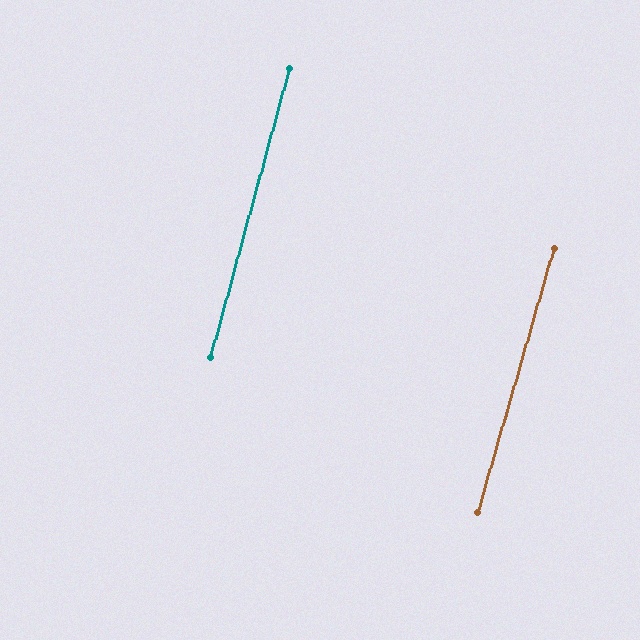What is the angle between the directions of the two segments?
Approximately 1 degree.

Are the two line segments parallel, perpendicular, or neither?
Parallel — their directions differ by only 0.8°.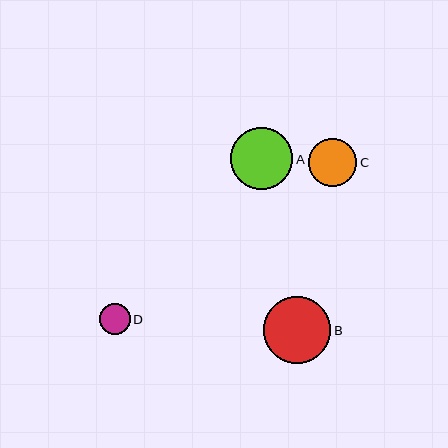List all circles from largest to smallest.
From largest to smallest: B, A, C, D.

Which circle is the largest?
Circle B is the largest with a size of approximately 67 pixels.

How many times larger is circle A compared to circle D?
Circle A is approximately 2.0 times the size of circle D.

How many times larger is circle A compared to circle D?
Circle A is approximately 2.0 times the size of circle D.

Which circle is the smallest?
Circle D is the smallest with a size of approximately 31 pixels.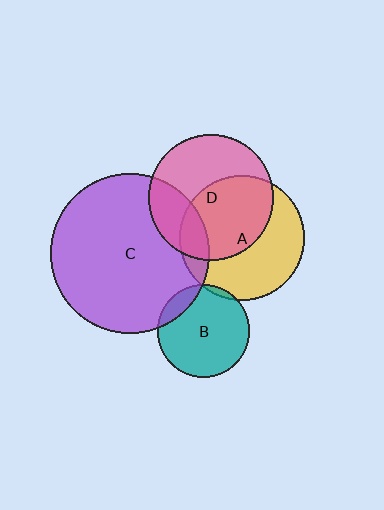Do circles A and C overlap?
Yes.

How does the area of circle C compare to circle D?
Approximately 1.6 times.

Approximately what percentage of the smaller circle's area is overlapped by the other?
Approximately 15%.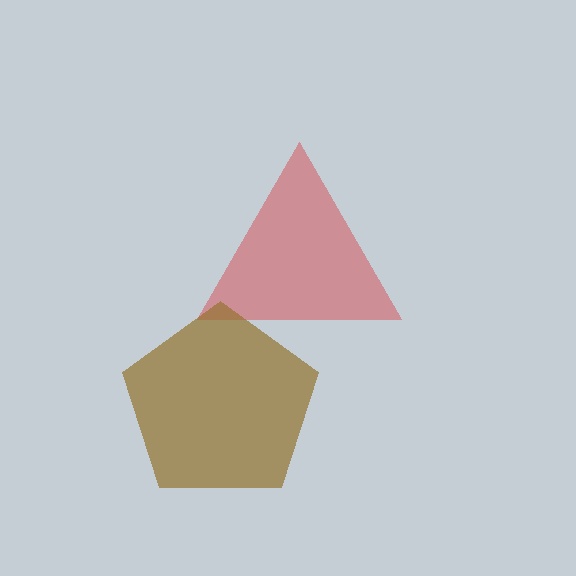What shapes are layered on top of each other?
The layered shapes are: a red triangle, a brown pentagon.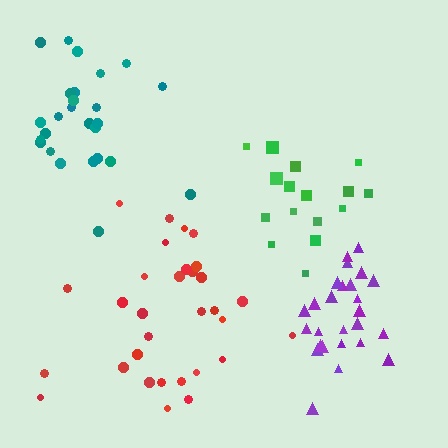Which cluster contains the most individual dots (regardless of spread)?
Red (31).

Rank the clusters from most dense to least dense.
purple, green, teal, red.